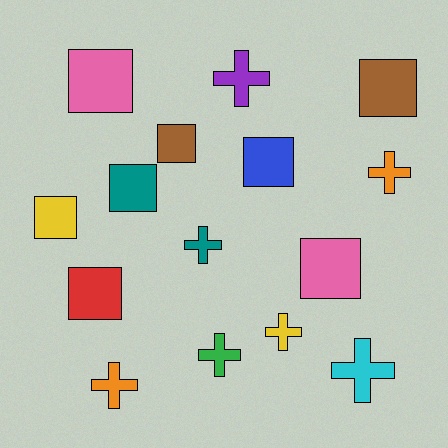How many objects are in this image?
There are 15 objects.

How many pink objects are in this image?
There are 2 pink objects.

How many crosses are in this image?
There are 7 crosses.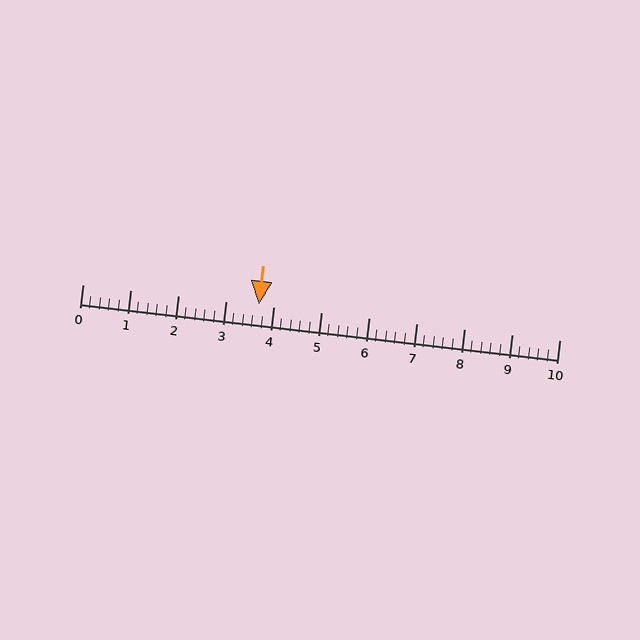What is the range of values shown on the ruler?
The ruler shows values from 0 to 10.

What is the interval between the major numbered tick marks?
The major tick marks are spaced 1 units apart.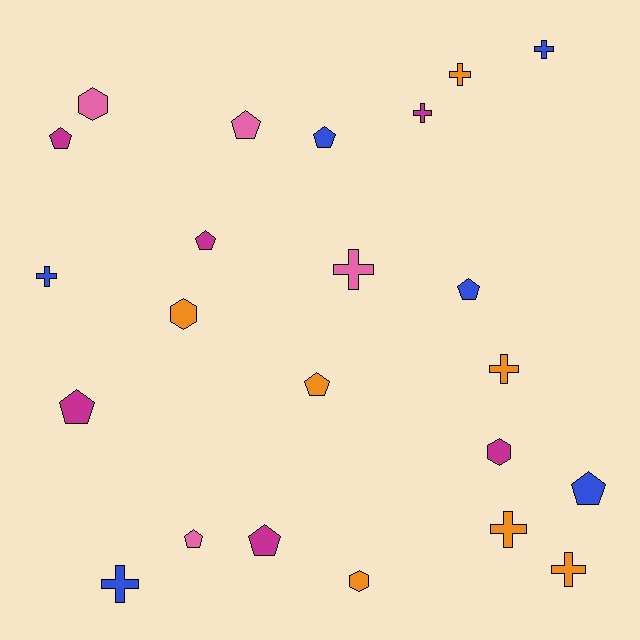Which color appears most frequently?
Orange, with 7 objects.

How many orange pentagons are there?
There is 1 orange pentagon.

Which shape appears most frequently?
Pentagon, with 10 objects.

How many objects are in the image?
There are 23 objects.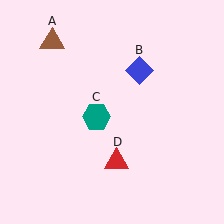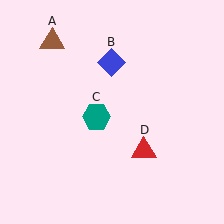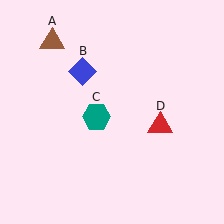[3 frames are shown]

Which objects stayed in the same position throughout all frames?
Brown triangle (object A) and teal hexagon (object C) remained stationary.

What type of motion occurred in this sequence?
The blue diamond (object B), red triangle (object D) rotated counterclockwise around the center of the scene.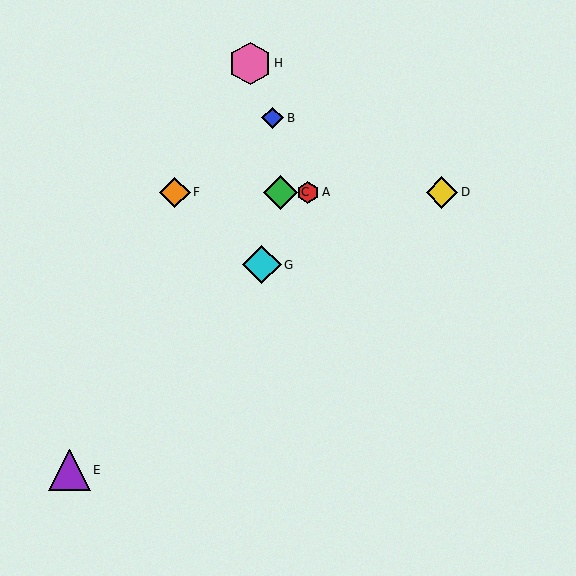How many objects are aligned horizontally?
4 objects (A, C, D, F) are aligned horizontally.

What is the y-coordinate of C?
Object C is at y≈192.